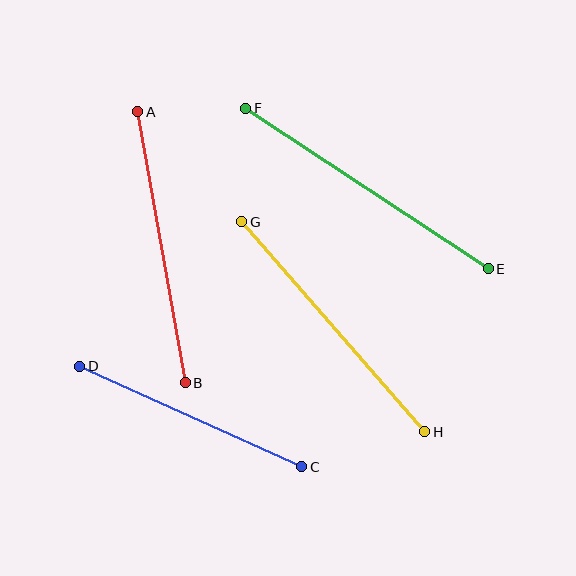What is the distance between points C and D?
The distance is approximately 244 pixels.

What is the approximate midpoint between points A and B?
The midpoint is at approximately (161, 247) pixels.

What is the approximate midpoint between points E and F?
The midpoint is at approximately (367, 189) pixels.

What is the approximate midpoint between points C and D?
The midpoint is at approximately (191, 416) pixels.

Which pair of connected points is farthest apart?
Points E and F are farthest apart.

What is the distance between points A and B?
The distance is approximately 275 pixels.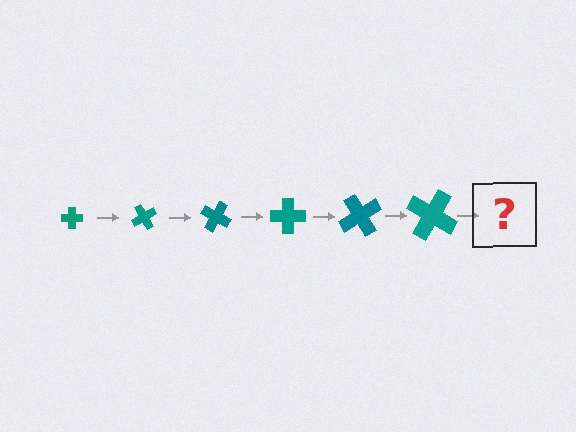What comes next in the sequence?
The next element should be a cross, larger than the previous one and rotated 360 degrees from the start.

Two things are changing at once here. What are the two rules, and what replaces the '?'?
The two rules are that the cross grows larger each step and it rotates 60 degrees each step. The '?' should be a cross, larger than the previous one and rotated 360 degrees from the start.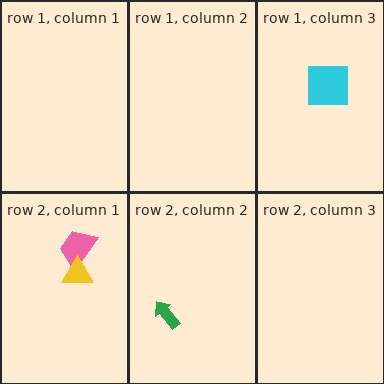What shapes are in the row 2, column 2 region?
The green arrow.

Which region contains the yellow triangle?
The row 2, column 1 region.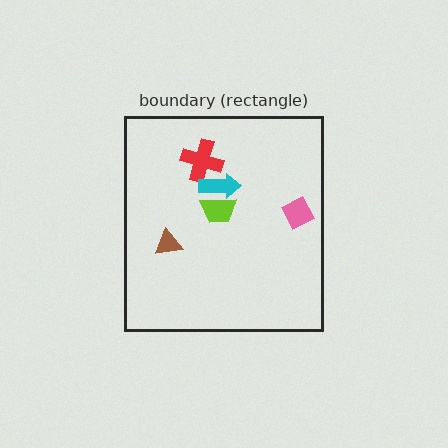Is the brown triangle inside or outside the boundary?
Inside.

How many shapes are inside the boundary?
5 inside, 0 outside.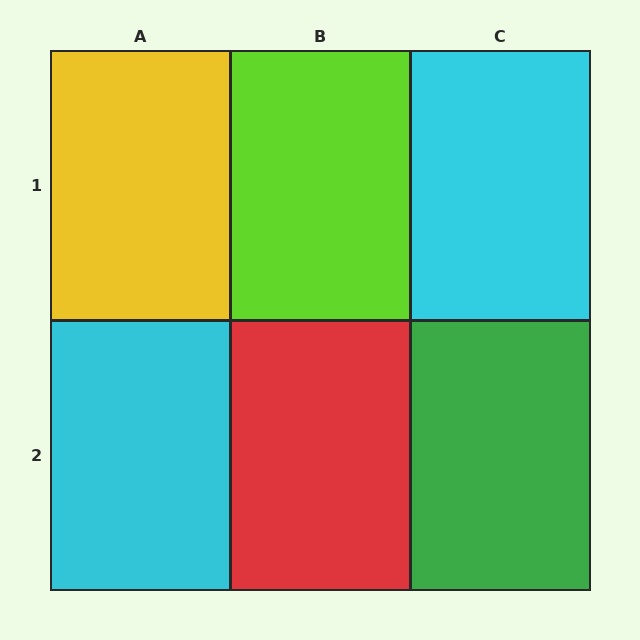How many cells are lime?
1 cell is lime.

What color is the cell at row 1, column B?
Lime.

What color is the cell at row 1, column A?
Yellow.